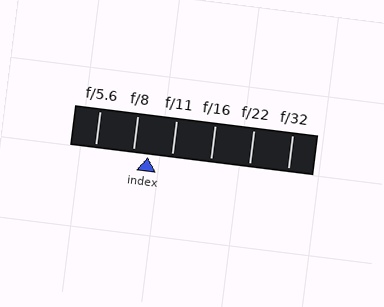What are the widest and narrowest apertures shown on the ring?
The widest aperture shown is f/5.6 and the narrowest is f/32.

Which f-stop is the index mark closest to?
The index mark is closest to f/8.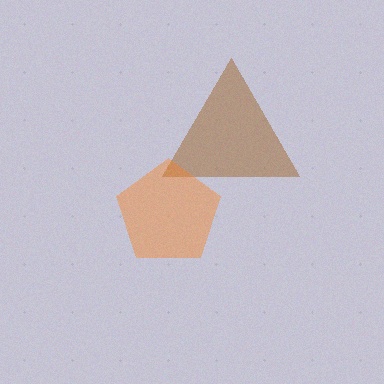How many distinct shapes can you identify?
There are 2 distinct shapes: a brown triangle, an orange pentagon.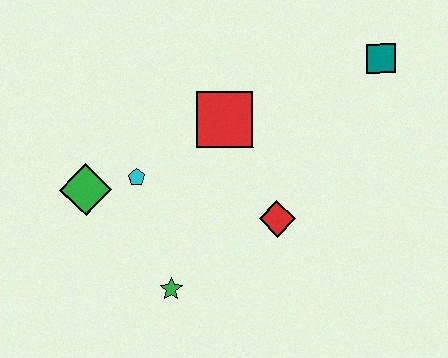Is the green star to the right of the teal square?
No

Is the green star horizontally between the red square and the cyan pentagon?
Yes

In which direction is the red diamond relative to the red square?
The red diamond is below the red square.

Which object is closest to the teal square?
The red square is closest to the teal square.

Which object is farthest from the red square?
The green star is farthest from the red square.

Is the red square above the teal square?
No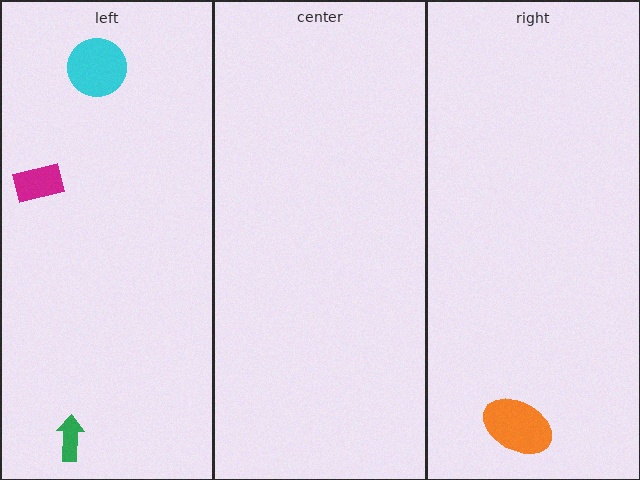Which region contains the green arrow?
The left region.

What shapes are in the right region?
The orange ellipse.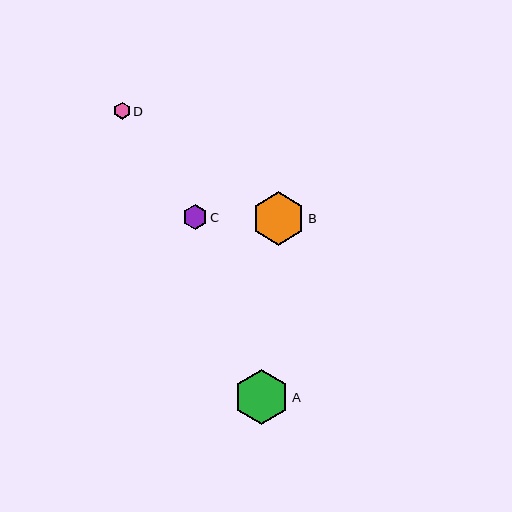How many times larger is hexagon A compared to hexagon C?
Hexagon A is approximately 2.2 times the size of hexagon C.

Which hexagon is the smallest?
Hexagon D is the smallest with a size of approximately 17 pixels.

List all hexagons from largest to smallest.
From largest to smallest: A, B, C, D.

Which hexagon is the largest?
Hexagon A is the largest with a size of approximately 55 pixels.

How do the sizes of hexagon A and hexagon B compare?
Hexagon A and hexagon B are approximately the same size.